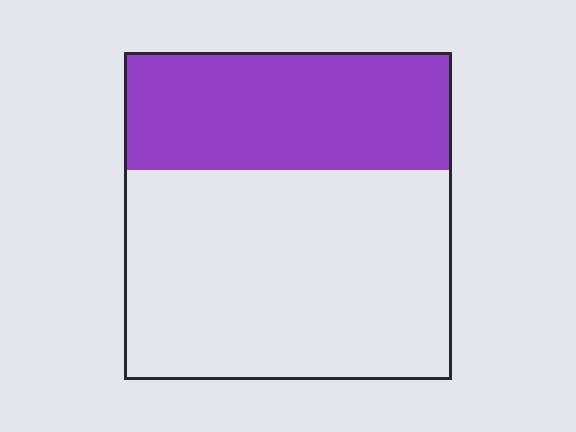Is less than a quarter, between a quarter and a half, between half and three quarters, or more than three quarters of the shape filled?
Between a quarter and a half.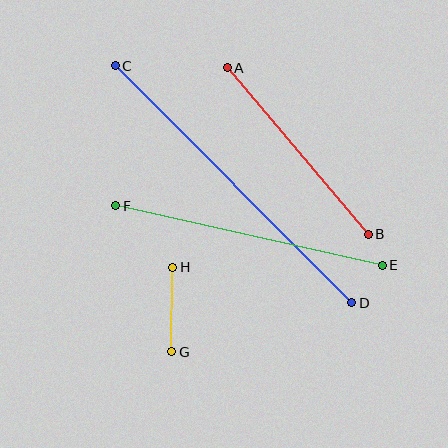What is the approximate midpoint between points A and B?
The midpoint is at approximately (298, 151) pixels.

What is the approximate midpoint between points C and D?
The midpoint is at approximately (233, 184) pixels.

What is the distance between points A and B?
The distance is approximately 218 pixels.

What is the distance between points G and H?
The distance is approximately 85 pixels.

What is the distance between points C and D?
The distance is approximately 335 pixels.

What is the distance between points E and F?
The distance is approximately 273 pixels.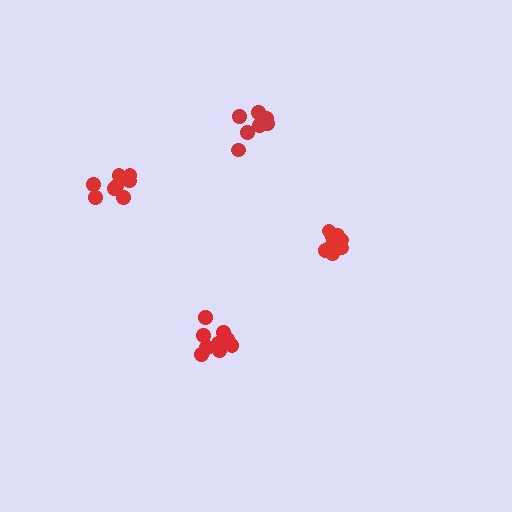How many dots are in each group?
Group 1: 11 dots, Group 2: 11 dots, Group 3: 7 dots, Group 4: 8 dots (37 total).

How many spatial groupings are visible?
There are 4 spatial groupings.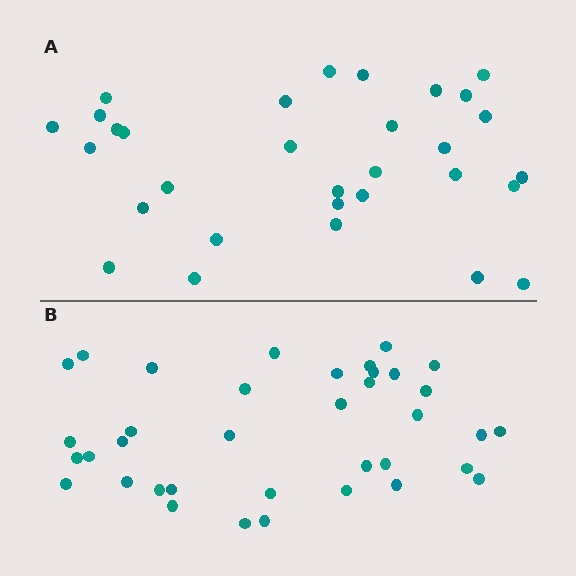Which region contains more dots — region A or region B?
Region B (the bottom region) has more dots.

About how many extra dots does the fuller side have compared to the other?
Region B has about 6 more dots than region A.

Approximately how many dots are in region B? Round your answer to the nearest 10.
About 40 dots. (The exact count is 37, which rounds to 40.)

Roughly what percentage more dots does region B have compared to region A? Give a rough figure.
About 20% more.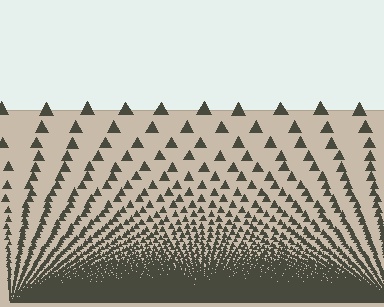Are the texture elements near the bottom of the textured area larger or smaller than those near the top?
Smaller. The gradient is inverted — elements near the bottom are smaller and denser.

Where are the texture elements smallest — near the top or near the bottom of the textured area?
Near the bottom.